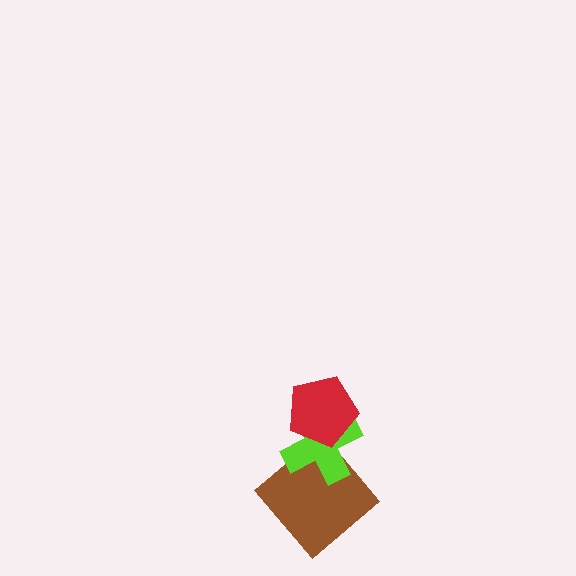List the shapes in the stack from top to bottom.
From top to bottom: the red pentagon, the lime cross, the brown diamond.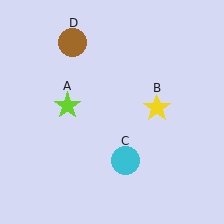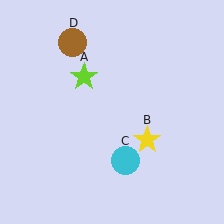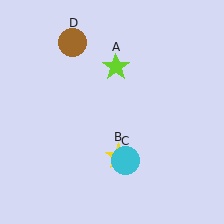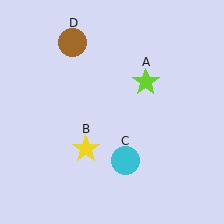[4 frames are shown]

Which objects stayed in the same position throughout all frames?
Cyan circle (object C) and brown circle (object D) remained stationary.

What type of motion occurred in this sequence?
The lime star (object A), yellow star (object B) rotated clockwise around the center of the scene.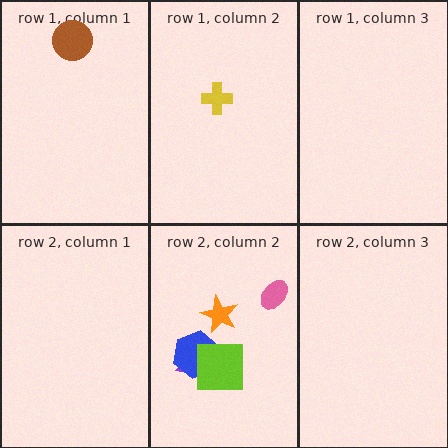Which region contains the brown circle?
The row 1, column 1 region.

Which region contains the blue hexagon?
The row 2, column 2 region.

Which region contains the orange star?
The row 2, column 2 region.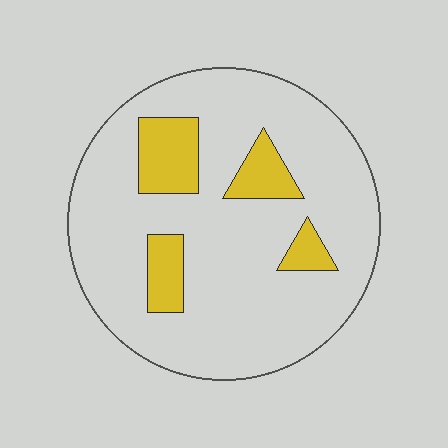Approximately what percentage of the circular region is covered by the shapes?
Approximately 15%.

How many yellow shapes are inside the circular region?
4.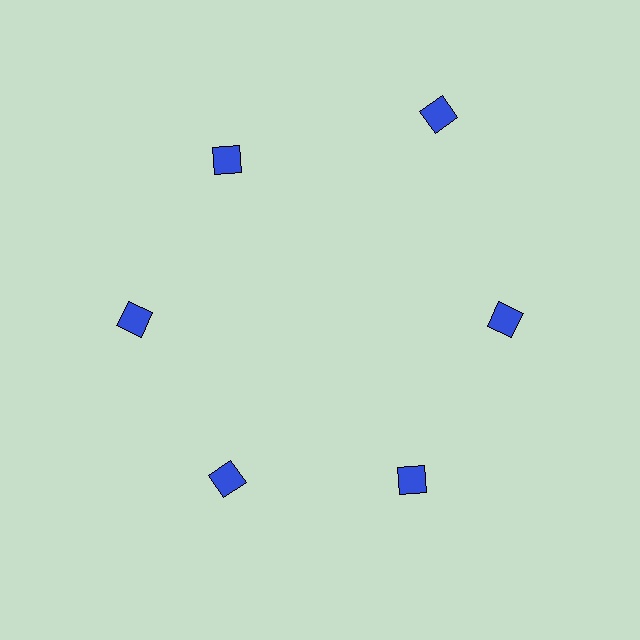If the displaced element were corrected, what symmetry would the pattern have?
It would have 6-fold rotational symmetry — the pattern would map onto itself every 60 degrees.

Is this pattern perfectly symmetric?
No. The 6 blue squares are arranged in a ring, but one element near the 1 o'clock position is pushed outward from the center, breaking the 6-fold rotational symmetry.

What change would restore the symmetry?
The symmetry would be restored by moving it inward, back onto the ring so that all 6 squares sit at equal angles and equal distance from the center.